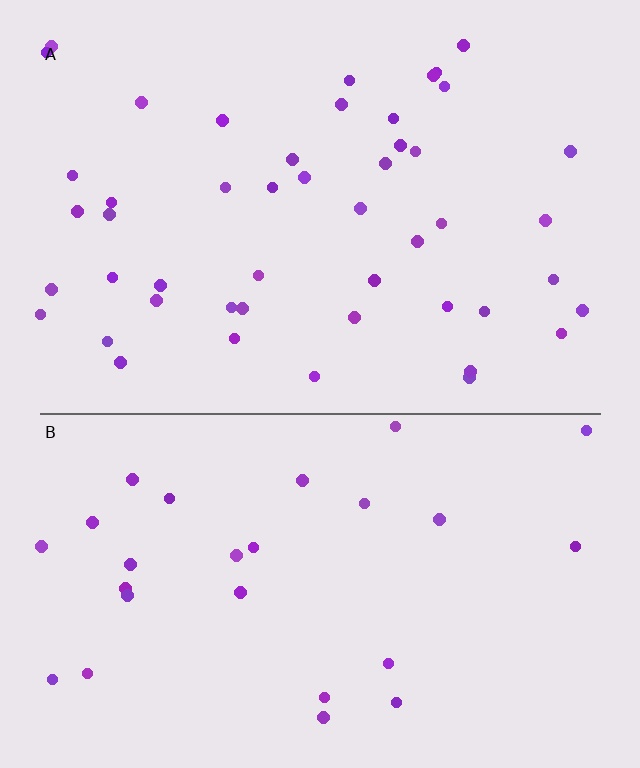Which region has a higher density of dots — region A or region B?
A (the top).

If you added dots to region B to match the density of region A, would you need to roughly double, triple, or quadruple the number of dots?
Approximately double.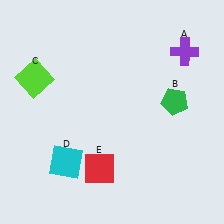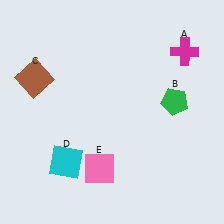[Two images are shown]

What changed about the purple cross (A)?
In Image 1, A is purple. In Image 2, it changed to magenta.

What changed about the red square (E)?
In Image 1, E is red. In Image 2, it changed to pink.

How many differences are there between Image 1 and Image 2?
There are 3 differences between the two images.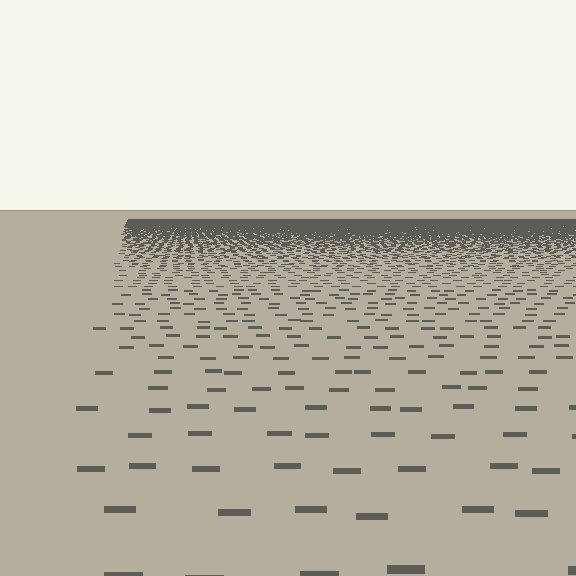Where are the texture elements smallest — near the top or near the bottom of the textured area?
Near the top.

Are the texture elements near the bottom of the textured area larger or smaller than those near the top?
Larger. Near the bottom, elements are closer to the viewer and appear at a bigger on-screen size.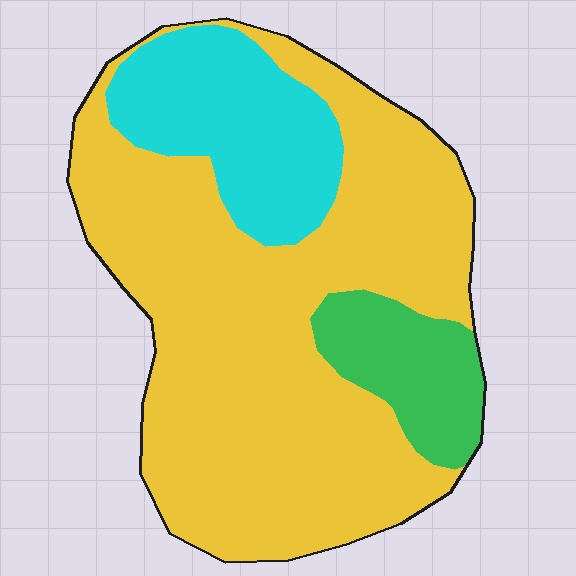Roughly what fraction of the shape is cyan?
Cyan covers around 20% of the shape.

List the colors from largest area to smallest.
From largest to smallest: yellow, cyan, green.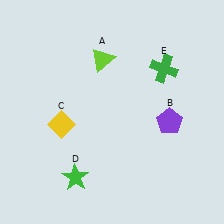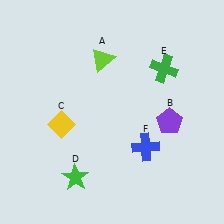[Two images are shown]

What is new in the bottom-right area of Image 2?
A blue cross (F) was added in the bottom-right area of Image 2.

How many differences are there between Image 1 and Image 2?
There is 1 difference between the two images.